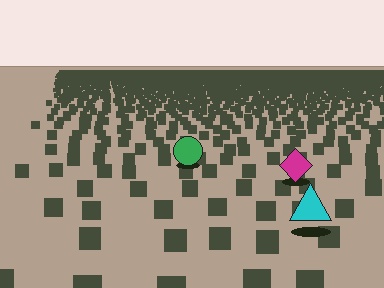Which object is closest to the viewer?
The cyan triangle is closest. The texture marks near it are larger and more spread out.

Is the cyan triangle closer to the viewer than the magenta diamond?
Yes. The cyan triangle is closer — you can tell from the texture gradient: the ground texture is coarser near it.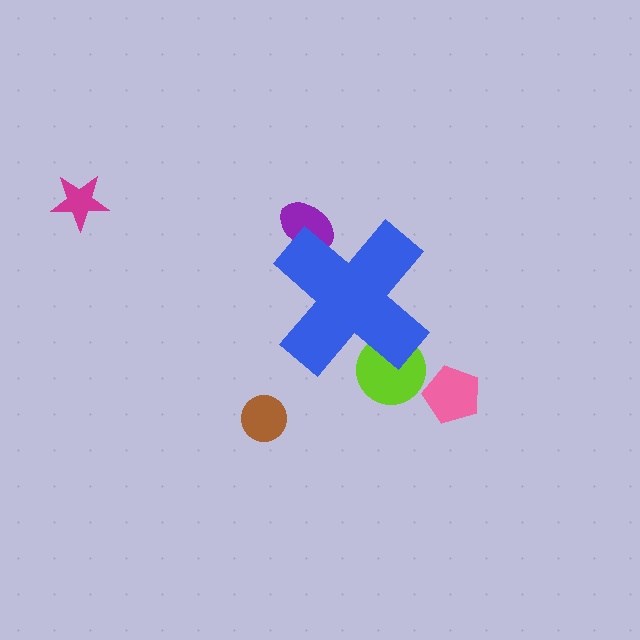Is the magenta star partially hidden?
No, the magenta star is fully visible.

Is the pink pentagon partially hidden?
No, the pink pentagon is fully visible.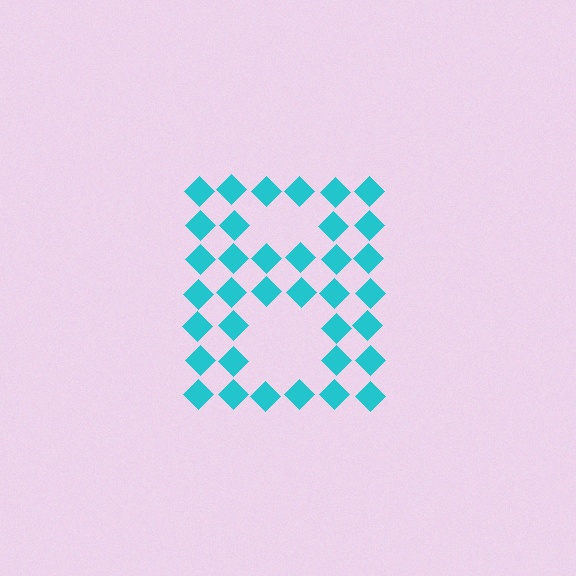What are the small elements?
The small elements are diamonds.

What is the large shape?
The large shape is the letter B.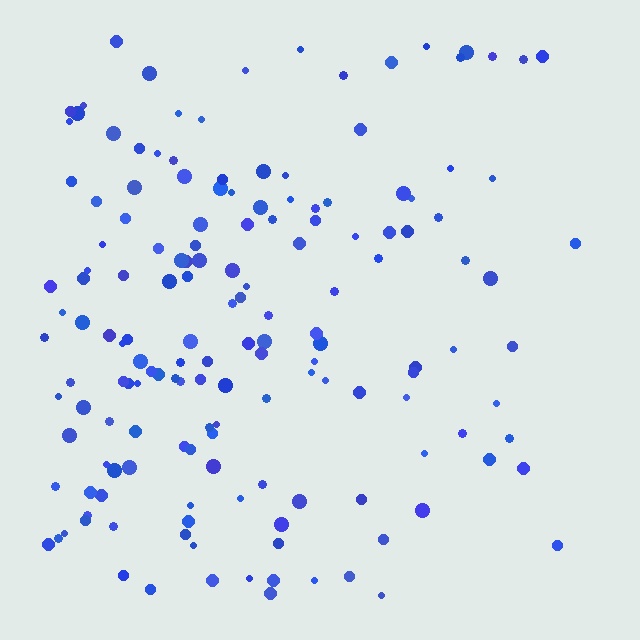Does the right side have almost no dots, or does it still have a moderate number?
Still a moderate number, just noticeably fewer than the left.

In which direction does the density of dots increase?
From right to left, with the left side densest.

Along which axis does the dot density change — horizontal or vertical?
Horizontal.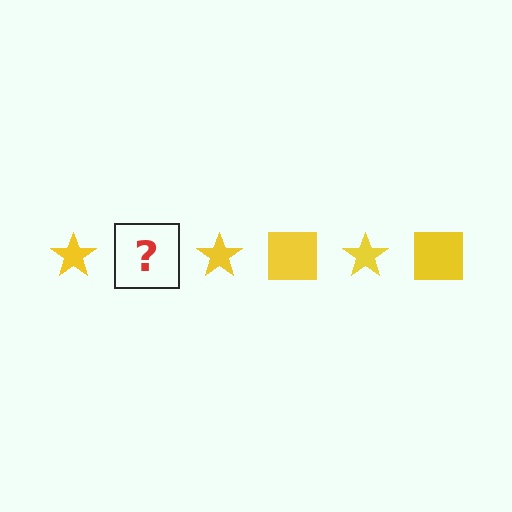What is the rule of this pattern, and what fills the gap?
The rule is that the pattern cycles through star, square shapes in yellow. The gap should be filled with a yellow square.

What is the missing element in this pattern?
The missing element is a yellow square.